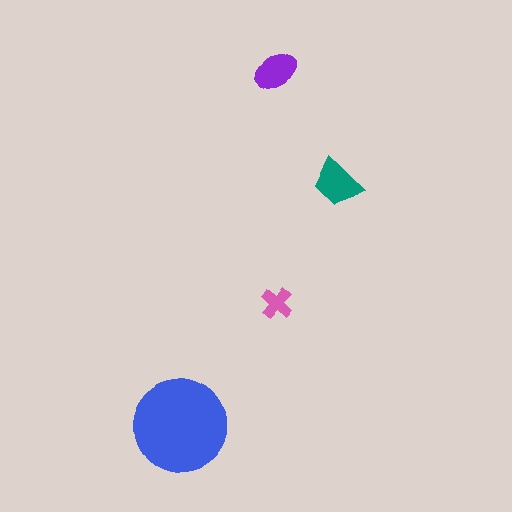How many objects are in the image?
There are 4 objects in the image.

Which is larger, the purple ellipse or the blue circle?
The blue circle.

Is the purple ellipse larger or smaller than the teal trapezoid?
Smaller.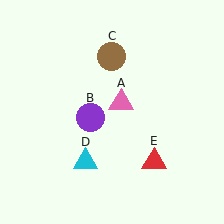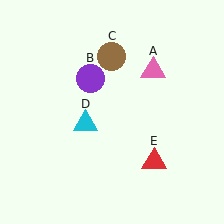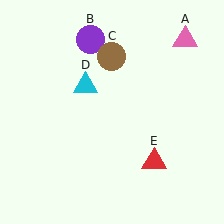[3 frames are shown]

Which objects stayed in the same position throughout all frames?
Brown circle (object C) and red triangle (object E) remained stationary.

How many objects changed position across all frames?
3 objects changed position: pink triangle (object A), purple circle (object B), cyan triangle (object D).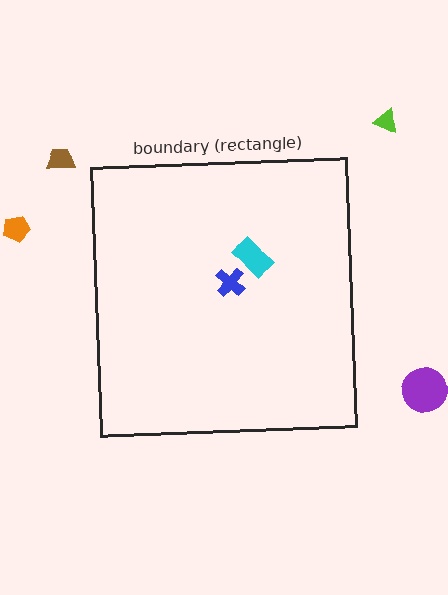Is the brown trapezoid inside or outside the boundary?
Outside.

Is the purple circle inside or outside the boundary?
Outside.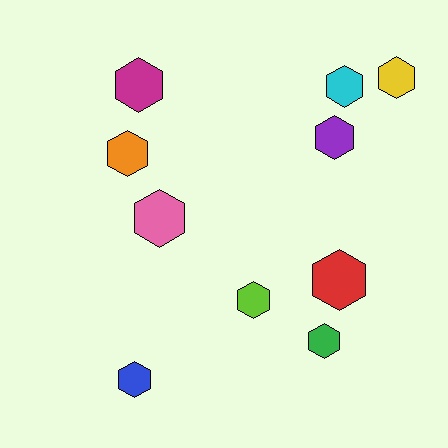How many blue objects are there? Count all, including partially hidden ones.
There is 1 blue object.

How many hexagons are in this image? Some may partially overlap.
There are 10 hexagons.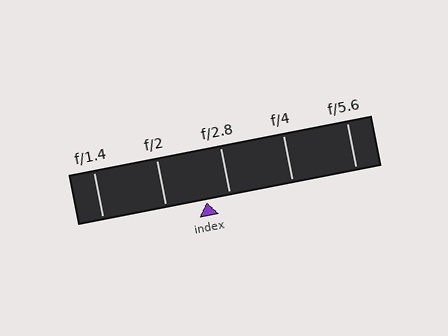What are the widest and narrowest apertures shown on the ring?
The widest aperture shown is f/1.4 and the narrowest is f/5.6.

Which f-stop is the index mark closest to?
The index mark is closest to f/2.8.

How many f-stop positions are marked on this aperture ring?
There are 5 f-stop positions marked.